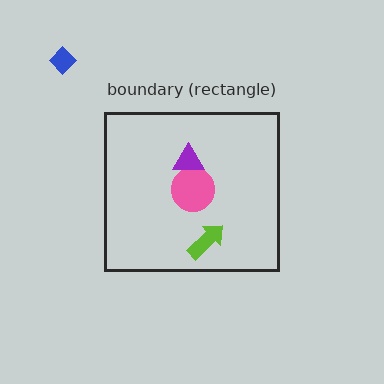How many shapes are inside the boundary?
5 inside, 1 outside.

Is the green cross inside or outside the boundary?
Inside.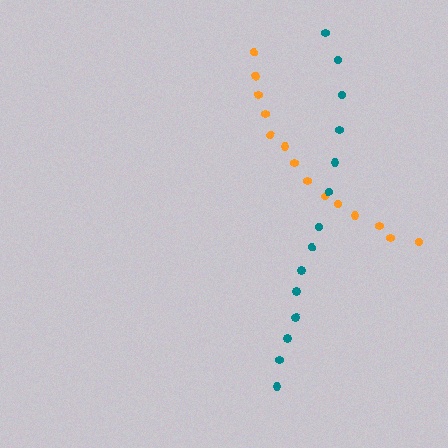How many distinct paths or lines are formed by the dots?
There are 2 distinct paths.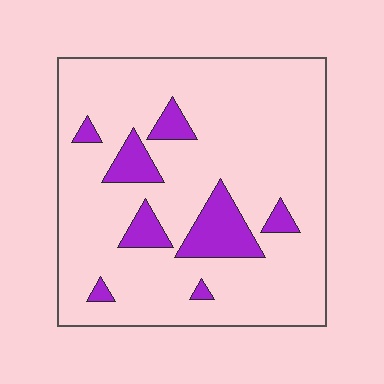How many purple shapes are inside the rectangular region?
8.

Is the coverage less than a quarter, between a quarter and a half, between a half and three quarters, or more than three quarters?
Less than a quarter.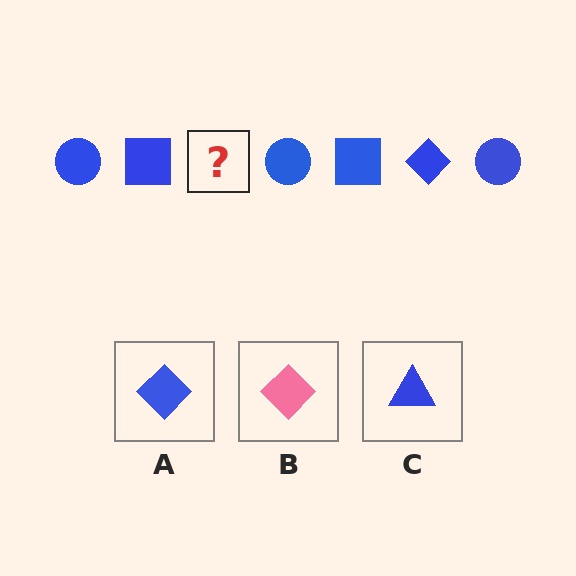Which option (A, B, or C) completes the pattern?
A.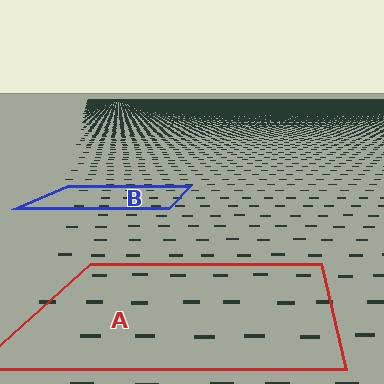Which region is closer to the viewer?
Region A is closer. The texture elements there are larger and more spread out.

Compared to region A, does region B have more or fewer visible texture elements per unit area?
Region B has more texture elements per unit area — they are packed more densely because it is farther away.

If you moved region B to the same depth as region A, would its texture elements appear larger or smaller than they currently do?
They would appear larger. At a closer depth, the same texture elements are projected at a bigger on-screen size.